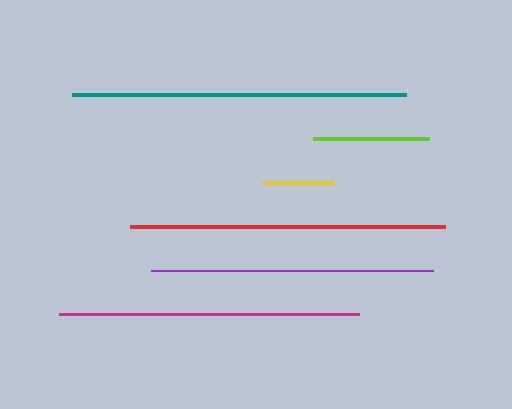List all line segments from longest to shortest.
From longest to shortest: teal, red, magenta, purple, lime, yellow.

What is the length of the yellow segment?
The yellow segment is approximately 71 pixels long.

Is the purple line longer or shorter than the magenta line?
The magenta line is longer than the purple line.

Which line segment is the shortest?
The yellow line is the shortest at approximately 71 pixels.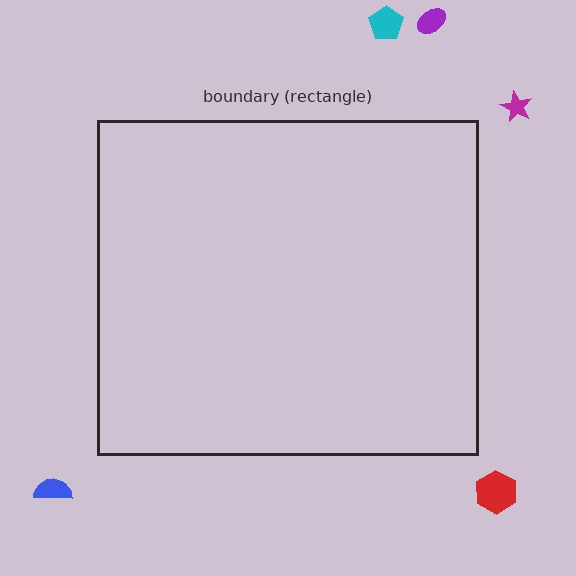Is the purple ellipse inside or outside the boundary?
Outside.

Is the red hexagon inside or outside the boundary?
Outside.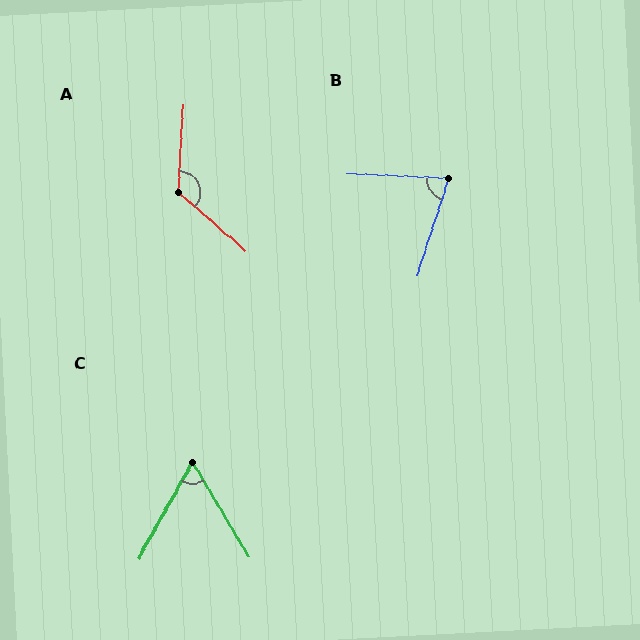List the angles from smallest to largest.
C (60°), B (74°), A (128°).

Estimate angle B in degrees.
Approximately 74 degrees.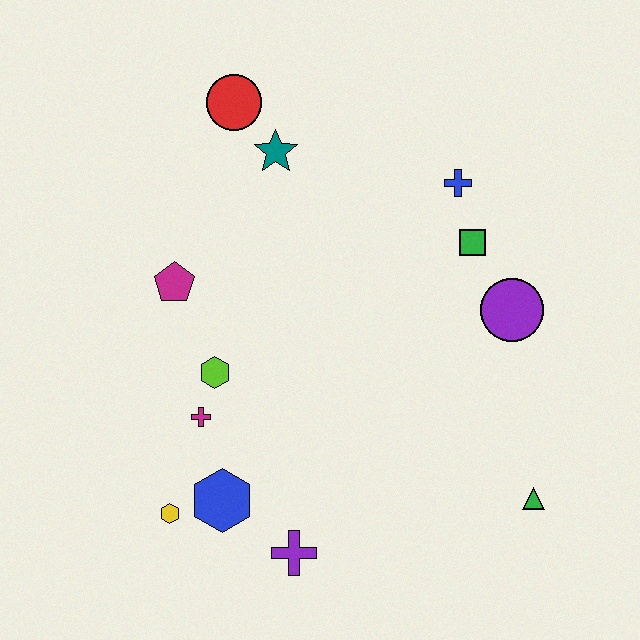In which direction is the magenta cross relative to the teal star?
The magenta cross is below the teal star.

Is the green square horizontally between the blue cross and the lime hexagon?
No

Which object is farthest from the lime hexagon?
The green triangle is farthest from the lime hexagon.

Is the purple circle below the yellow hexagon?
No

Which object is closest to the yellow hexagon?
The blue hexagon is closest to the yellow hexagon.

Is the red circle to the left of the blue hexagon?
No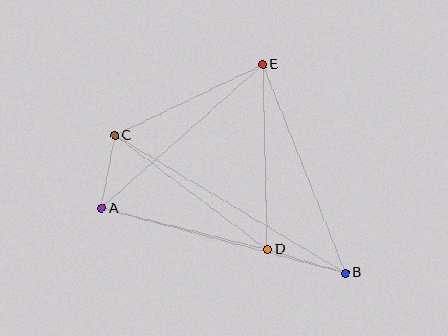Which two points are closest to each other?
Points A and C are closest to each other.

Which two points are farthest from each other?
Points B and C are farthest from each other.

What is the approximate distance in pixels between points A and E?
The distance between A and E is approximately 216 pixels.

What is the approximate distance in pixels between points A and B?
The distance between A and B is approximately 252 pixels.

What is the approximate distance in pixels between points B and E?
The distance between B and E is approximately 224 pixels.